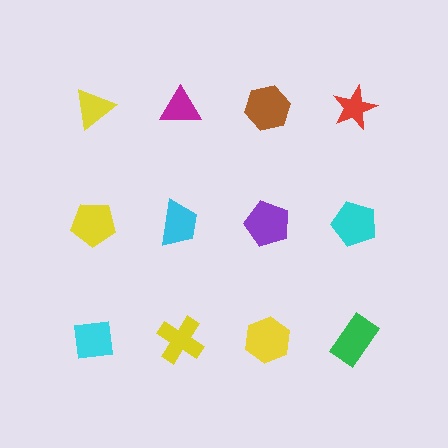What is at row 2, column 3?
A purple pentagon.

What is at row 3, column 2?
A yellow cross.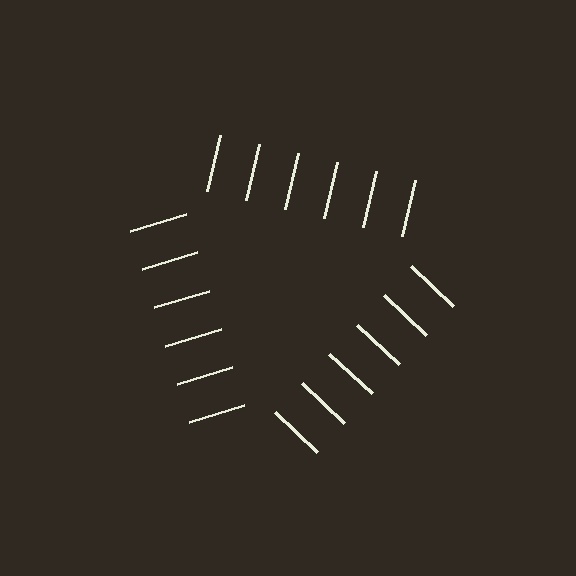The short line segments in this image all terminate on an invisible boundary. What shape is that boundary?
An illusory triangle — the line segments terminate on its edges but no continuous stroke is drawn.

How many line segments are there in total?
18 — 6 along each of the 3 edges.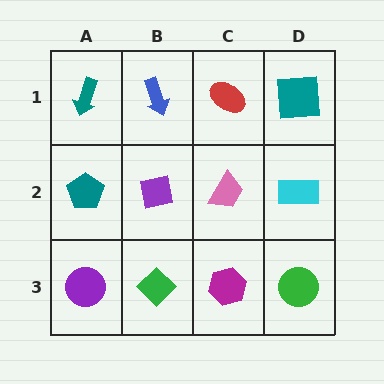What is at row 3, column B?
A green diamond.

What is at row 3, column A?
A purple circle.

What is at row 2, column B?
A purple square.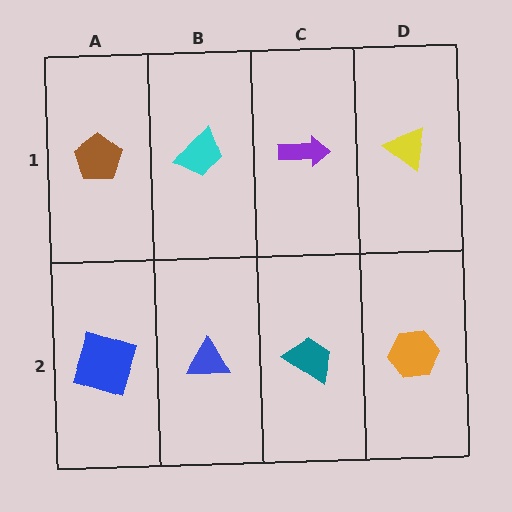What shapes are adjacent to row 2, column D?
A yellow triangle (row 1, column D), a teal trapezoid (row 2, column C).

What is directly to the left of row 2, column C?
A blue triangle.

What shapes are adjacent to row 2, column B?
A cyan trapezoid (row 1, column B), a blue square (row 2, column A), a teal trapezoid (row 2, column C).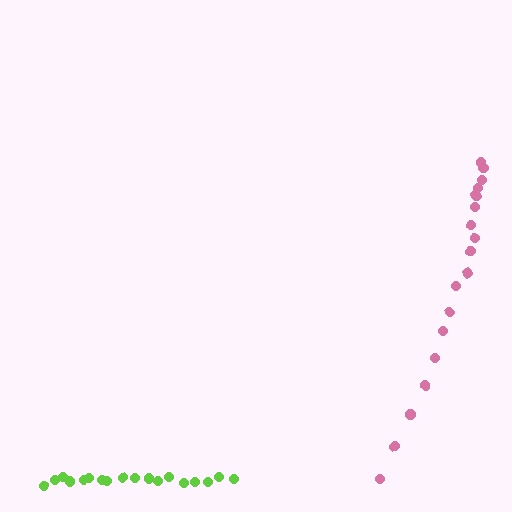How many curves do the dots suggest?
There are 2 distinct paths.